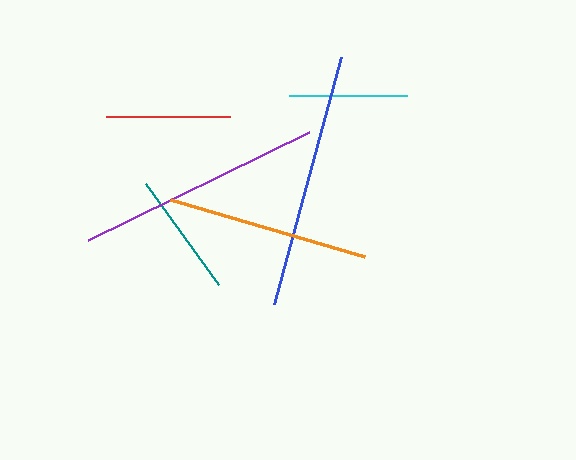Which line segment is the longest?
The blue line is the longest at approximately 256 pixels.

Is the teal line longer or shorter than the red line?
The teal line is longer than the red line.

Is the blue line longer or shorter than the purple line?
The blue line is longer than the purple line.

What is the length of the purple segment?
The purple segment is approximately 246 pixels long.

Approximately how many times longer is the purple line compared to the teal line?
The purple line is approximately 2.0 times the length of the teal line.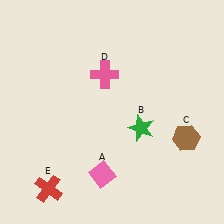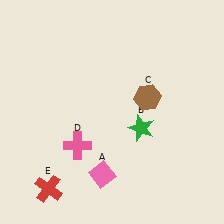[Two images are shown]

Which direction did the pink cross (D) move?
The pink cross (D) moved down.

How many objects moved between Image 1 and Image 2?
2 objects moved between the two images.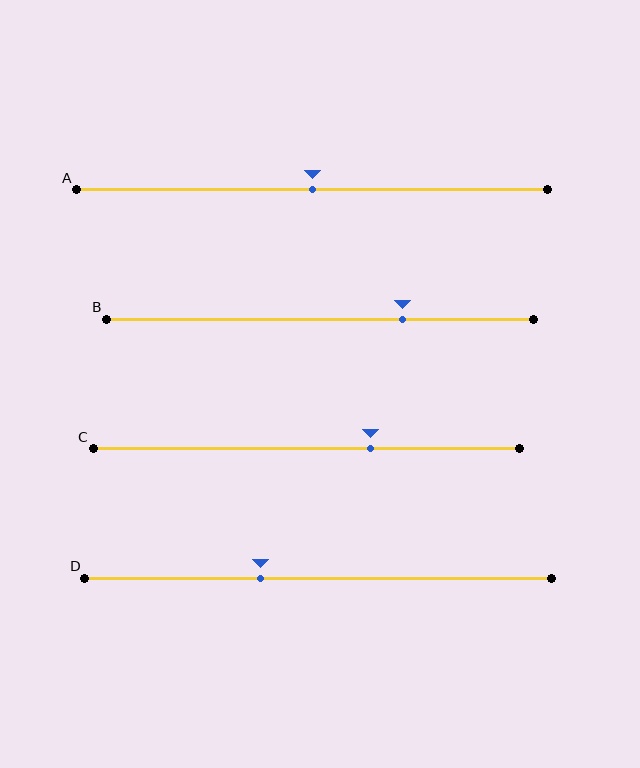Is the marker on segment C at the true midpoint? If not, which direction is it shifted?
No, the marker on segment C is shifted to the right by about 15% of the segment length.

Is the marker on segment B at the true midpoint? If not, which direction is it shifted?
No, the marker on segment B is shifted to the right by about 19% of the segment length.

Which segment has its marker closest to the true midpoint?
Segment A has its marker closest to the true midpoint.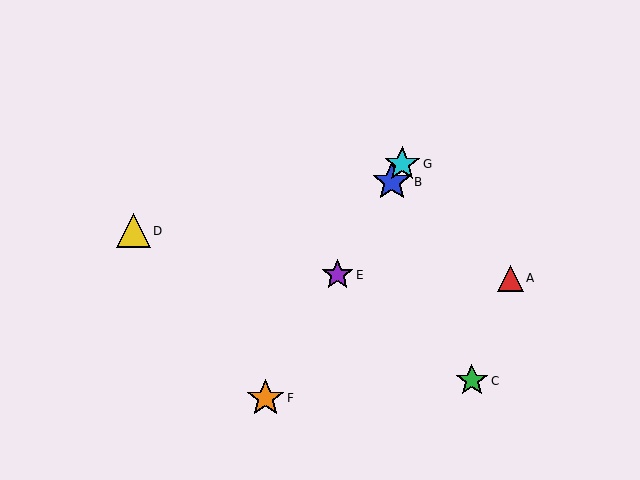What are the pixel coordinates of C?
Object C is at (472, 381).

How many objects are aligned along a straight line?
4 objects (B, E, F, G) are aligned along a straight line.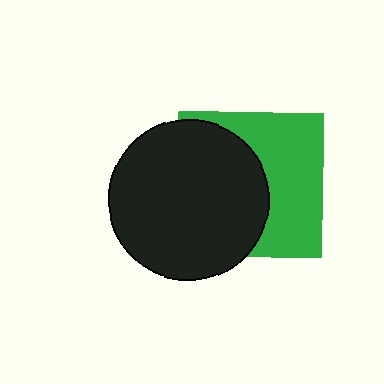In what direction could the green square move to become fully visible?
The green square could move right. That would shift it out from behind the black circle entirely.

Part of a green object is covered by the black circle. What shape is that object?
It is a square.